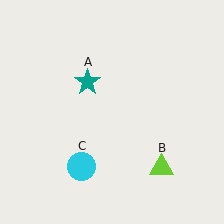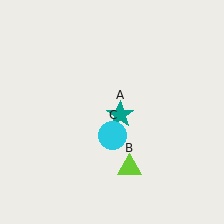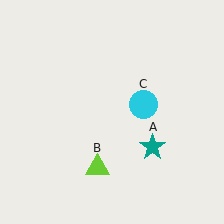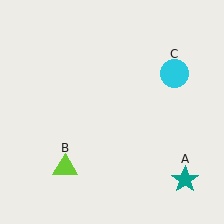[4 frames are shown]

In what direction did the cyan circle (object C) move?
The cyan circle (object C) moved up and to the right.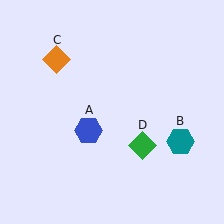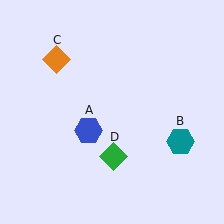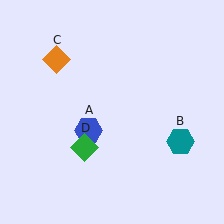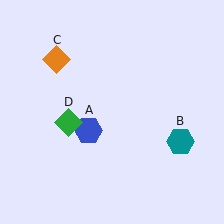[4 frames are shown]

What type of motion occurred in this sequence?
The green diamond (object D) rotated clockwise around the center of the scene.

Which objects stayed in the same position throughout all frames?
Blue hexagon (object A) and teal hexagon (object B) and orange diamond (object C) remained stationary.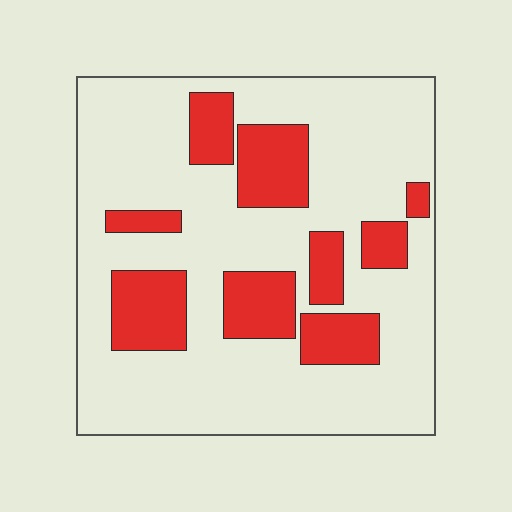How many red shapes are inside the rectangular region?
9.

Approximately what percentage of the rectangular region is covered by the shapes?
Approximately 25%.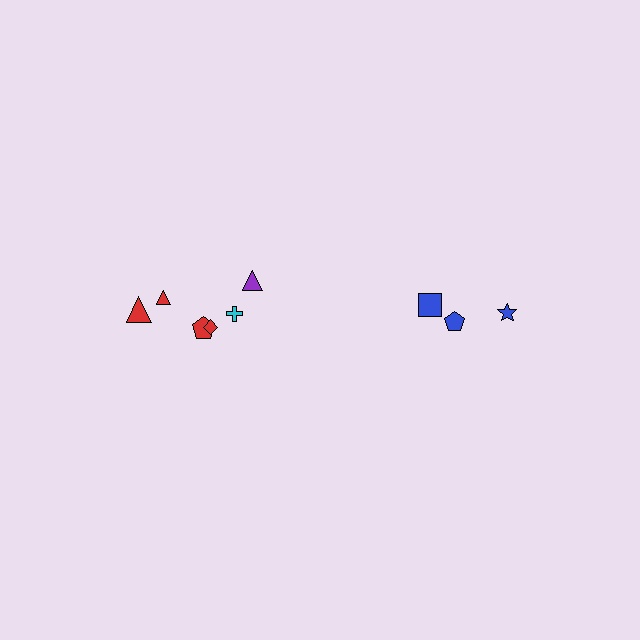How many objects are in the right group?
There are 3 objects.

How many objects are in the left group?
There are 6 objects.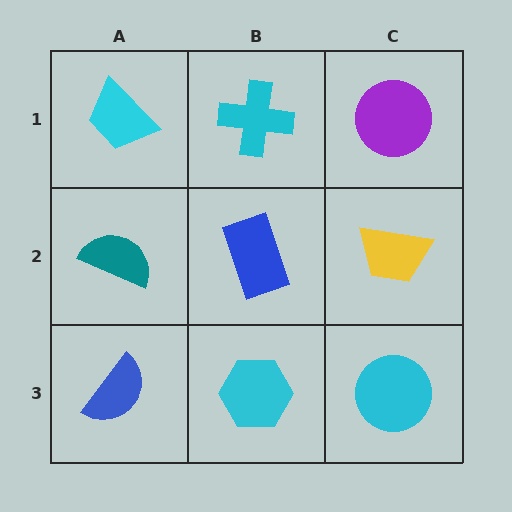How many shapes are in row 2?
3 shapes.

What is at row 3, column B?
A cyan hexagon.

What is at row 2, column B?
A blue rectangle.